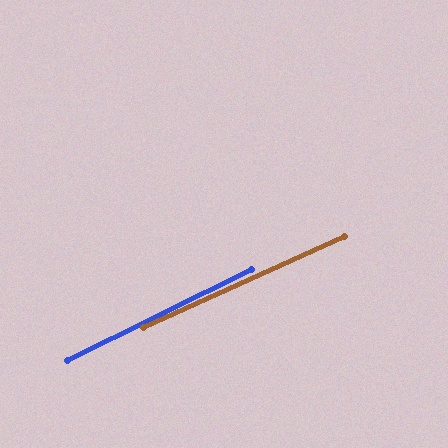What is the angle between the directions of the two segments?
Approximately 2 degrees.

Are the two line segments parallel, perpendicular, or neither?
Parallel — their directions differ by only 2.0°.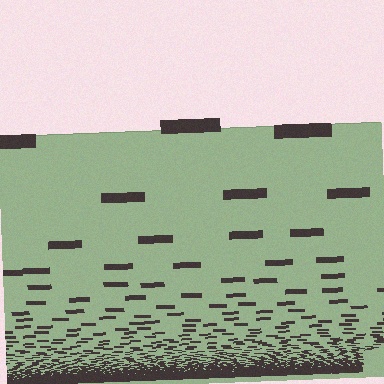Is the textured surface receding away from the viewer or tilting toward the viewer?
The surface appears to tilt toward the viewer. Texture elements get larger and sparser toward the top.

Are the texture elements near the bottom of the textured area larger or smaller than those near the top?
Smaller. The gradient is inverted — elements near the bottom are smaller and denser.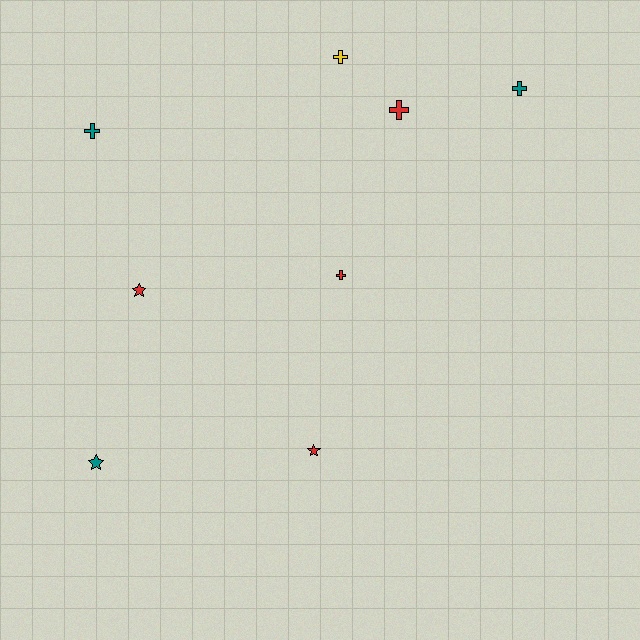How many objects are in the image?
There are 8 objects.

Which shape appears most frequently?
Cross, with 5 objects.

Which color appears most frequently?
Red, with 4 objects.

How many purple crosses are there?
There are no purple crosses.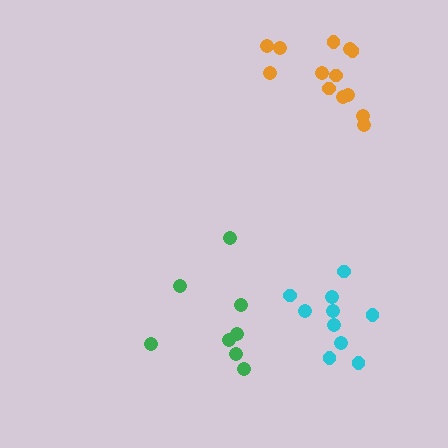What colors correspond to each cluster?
The clusters are colored: green, orange, cyan.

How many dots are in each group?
Group 1: 8 dots, Group 2: 13 dots, Group 3: 10 dots (31 total).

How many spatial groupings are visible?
There are 3 spatial groupings.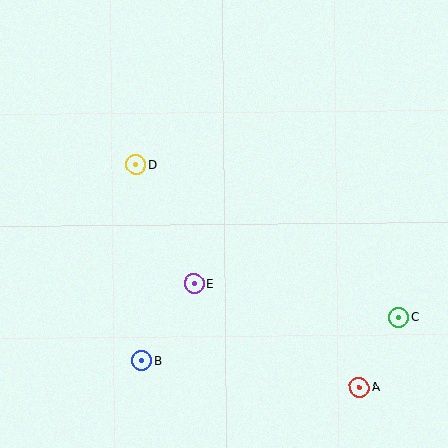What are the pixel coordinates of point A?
Point A is at (359, 387).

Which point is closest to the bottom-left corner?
Point B is closest to the bottom-left corner.